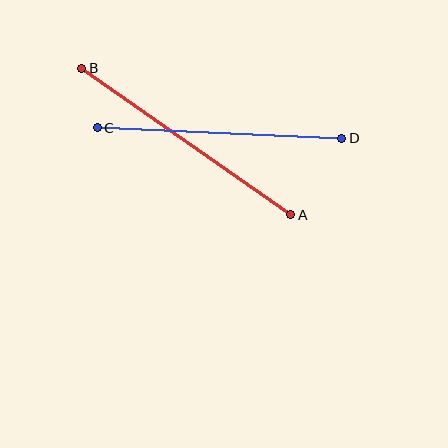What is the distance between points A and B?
The distance is approximately 255 pixels.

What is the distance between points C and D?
The distance is approximately 245 pixels.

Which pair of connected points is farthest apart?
Points A and B are farthest apart.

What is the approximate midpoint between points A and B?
The midpoint is at approximately (186, 141) pixels.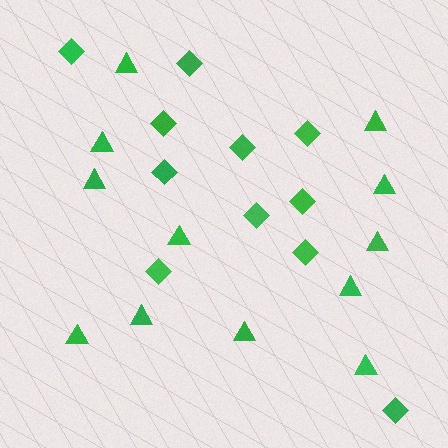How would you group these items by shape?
There are 2 groups: one group of triangles (12) and one group of diamonds (11).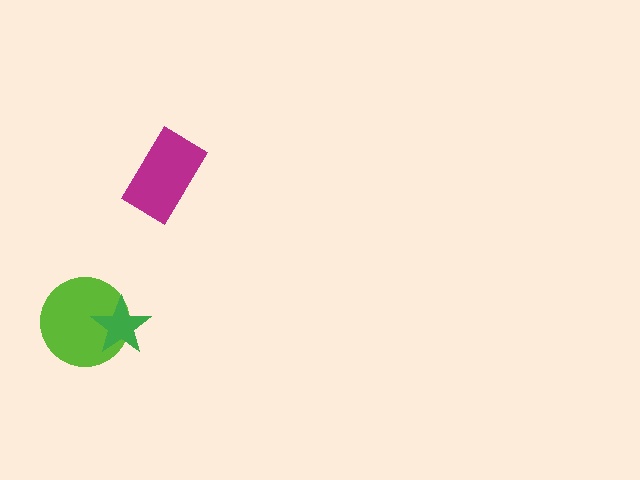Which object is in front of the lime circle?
The green star is in front of the lime circle.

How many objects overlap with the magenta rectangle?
0 objects overlap with the magenta rectangle.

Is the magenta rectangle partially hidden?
No, no other shape covers it.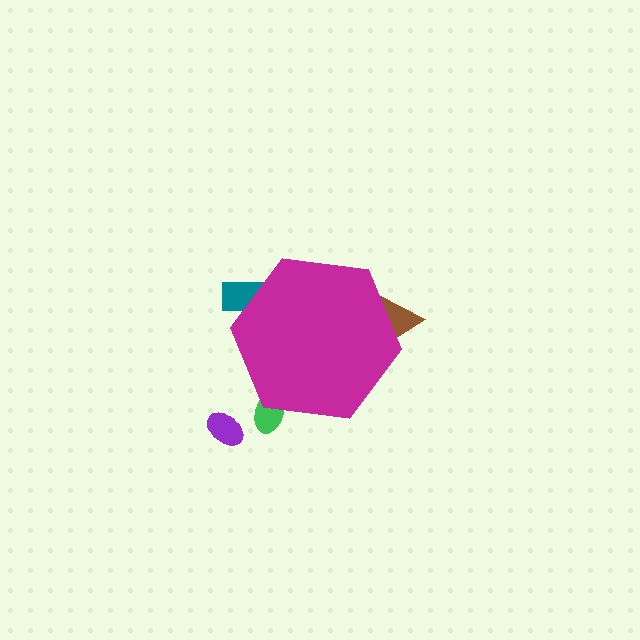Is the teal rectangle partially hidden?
Yes, the teal rectangle is partially hidden behind the magenta hexagon.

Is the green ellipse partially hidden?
Yes, the green ellipse is partially hidden behind the magenta hexagon.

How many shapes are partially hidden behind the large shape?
3 shapes are partially hidden.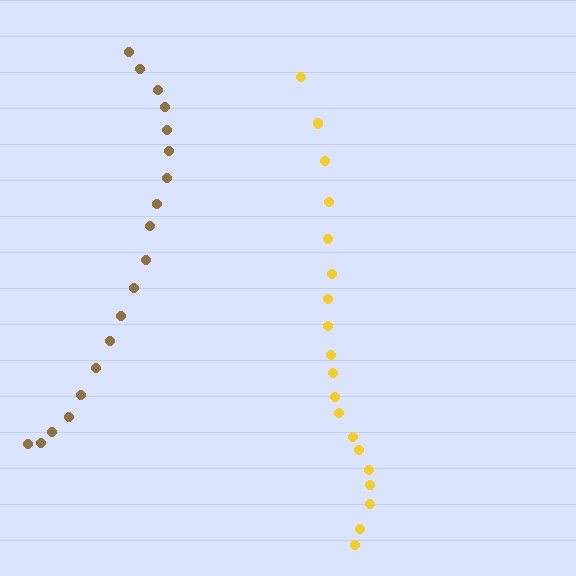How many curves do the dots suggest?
There are 2 distinct paths.